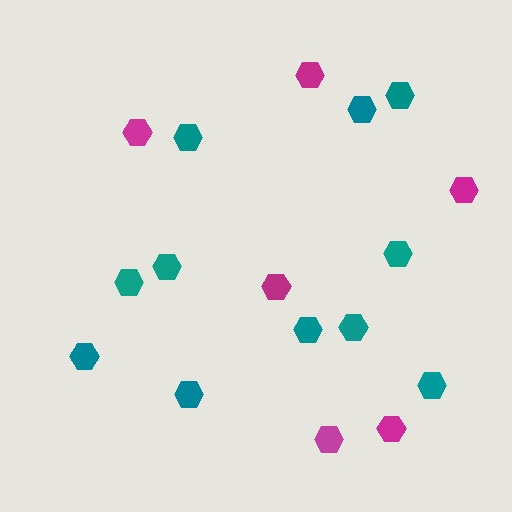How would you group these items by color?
There are 2 groups: one group of magenta hexagons (6) and one group of teal hexagons (11).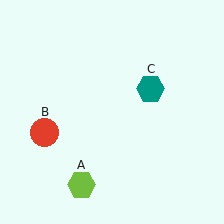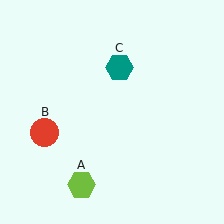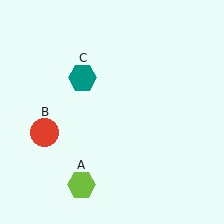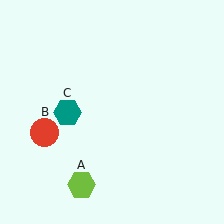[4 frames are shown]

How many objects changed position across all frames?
1 object changed position: teal hexagon (object C).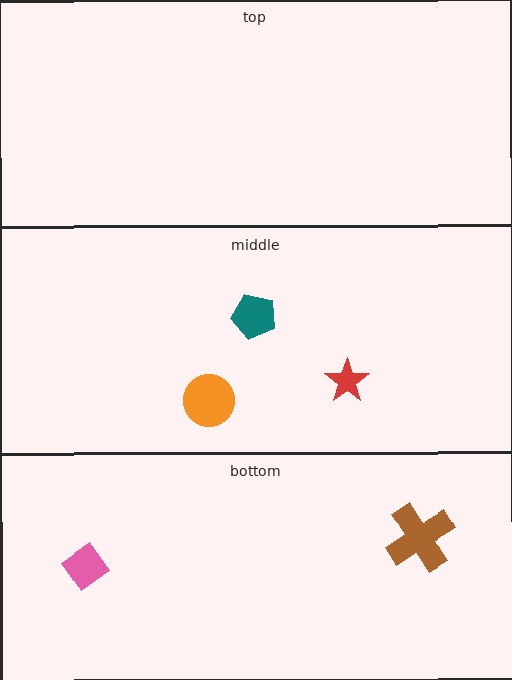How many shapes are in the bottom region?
2.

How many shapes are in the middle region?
3.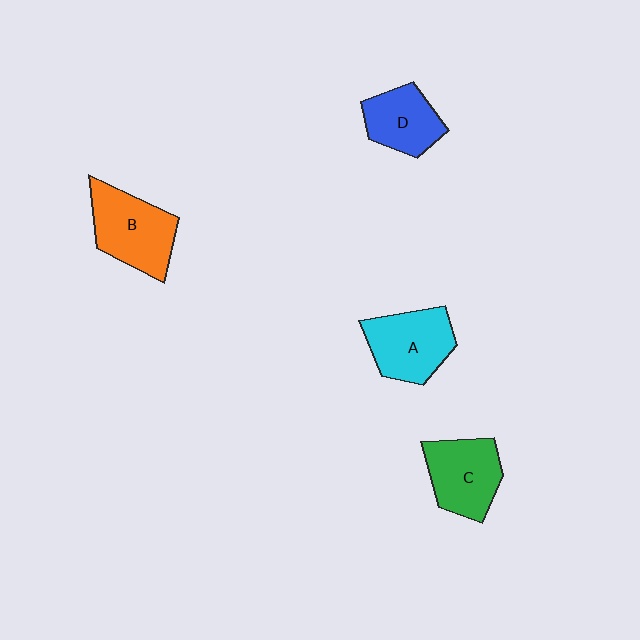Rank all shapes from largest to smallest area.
From largest to smallest: B (orange), A (cyan), C (green), D (blue).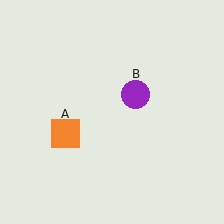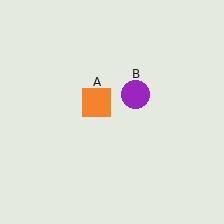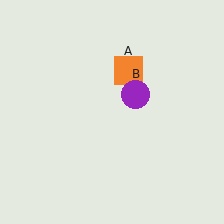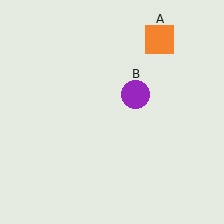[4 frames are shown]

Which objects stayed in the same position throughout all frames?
Purple circle (object B) remained stationary.